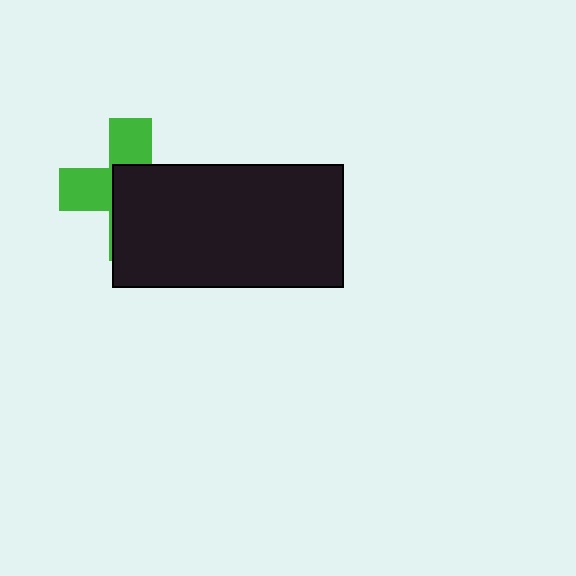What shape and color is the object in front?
The object in front is a black rectangle.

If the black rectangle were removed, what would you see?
You would see the complete green cross.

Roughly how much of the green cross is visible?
A small part of it is visible (roughly 41%).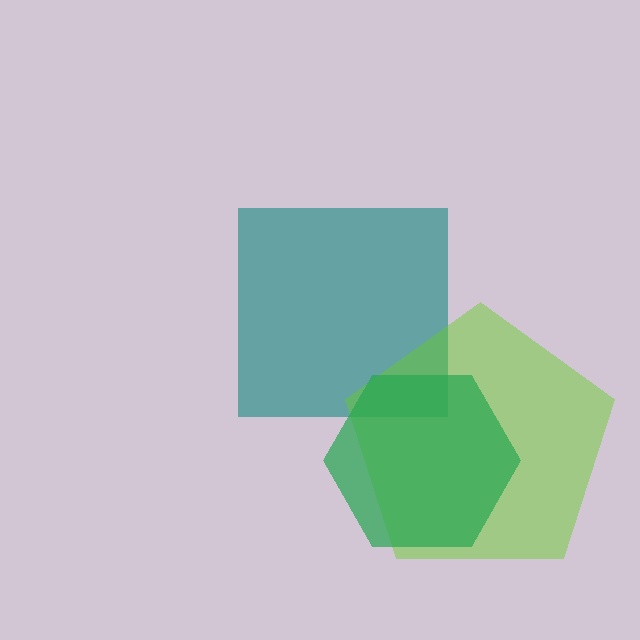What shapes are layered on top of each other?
The layered shapes are: a teal square, a lime pentagon, a green hexagon.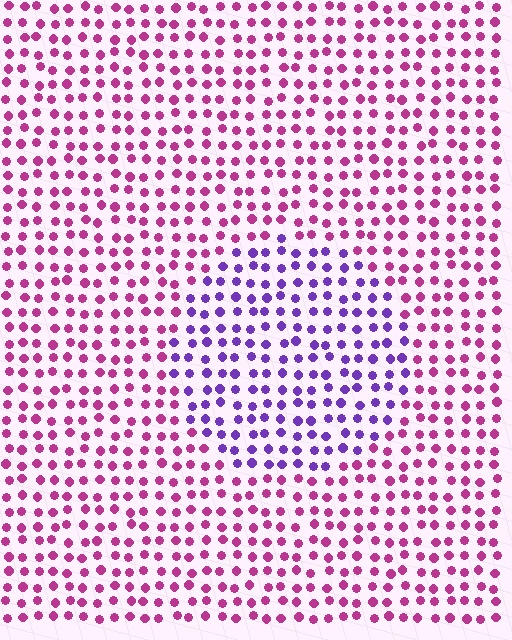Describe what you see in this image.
The image is filled with small magenta elements in a uniform arrangement. A circle-shaped region is visible where the elements are tinted to a slightly different hue, forming a subtle color boundary.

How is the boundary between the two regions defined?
The boundary is defined purely by a slight shift in hue (about 52 degrees). Spacing, size, and orientation are identical on both sides.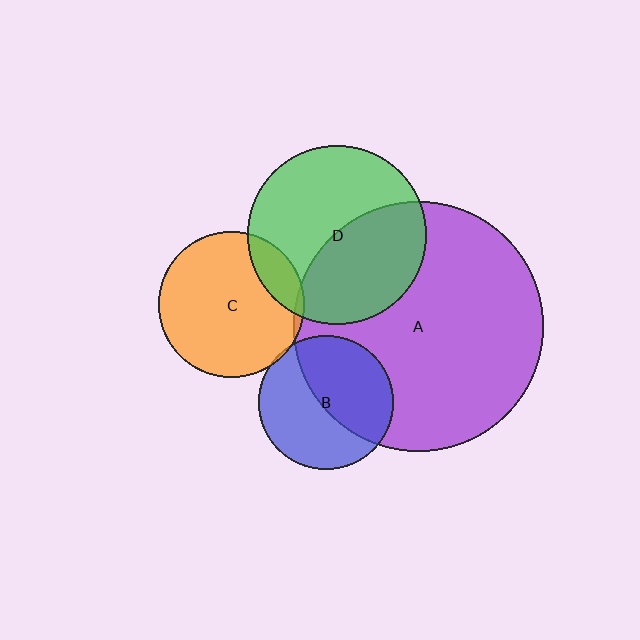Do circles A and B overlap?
Yes.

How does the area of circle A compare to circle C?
Approximately 2.9 times.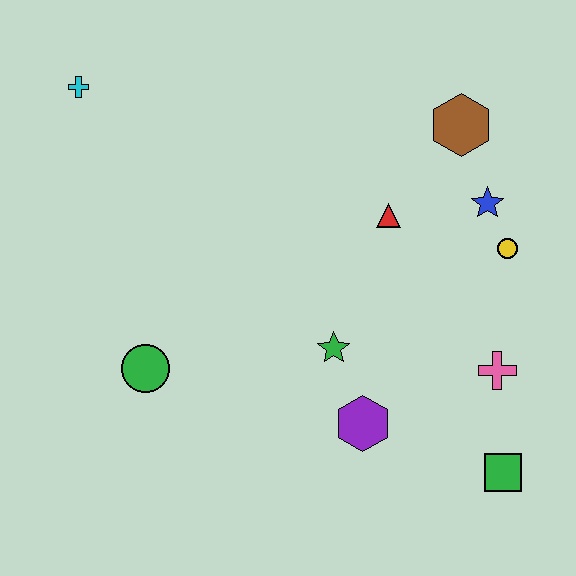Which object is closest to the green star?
The purple hexagon is closest to the green star.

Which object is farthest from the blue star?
The cyan cross is farthest from the blue star.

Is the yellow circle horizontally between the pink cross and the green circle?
No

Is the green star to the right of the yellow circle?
No